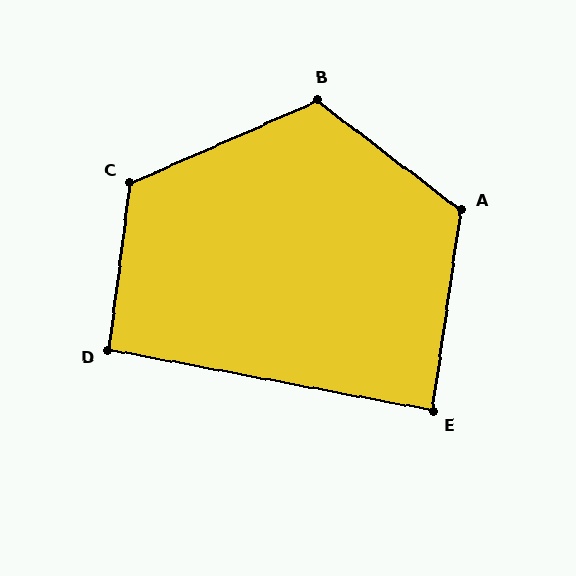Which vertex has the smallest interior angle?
E, at approximately 87 degrees.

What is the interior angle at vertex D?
Approximately 94 degrees (approximately right).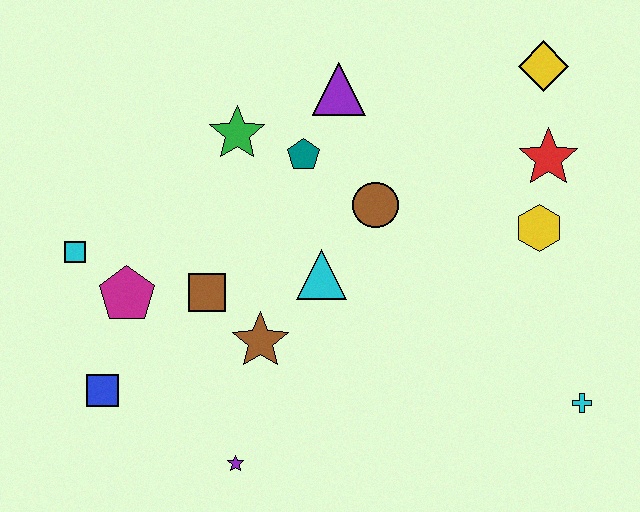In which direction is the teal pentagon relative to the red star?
The teal pentagon is to the left of the red star.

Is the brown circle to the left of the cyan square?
No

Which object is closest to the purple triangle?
The teal pentagon is closest to the purple triangle.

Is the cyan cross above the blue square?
No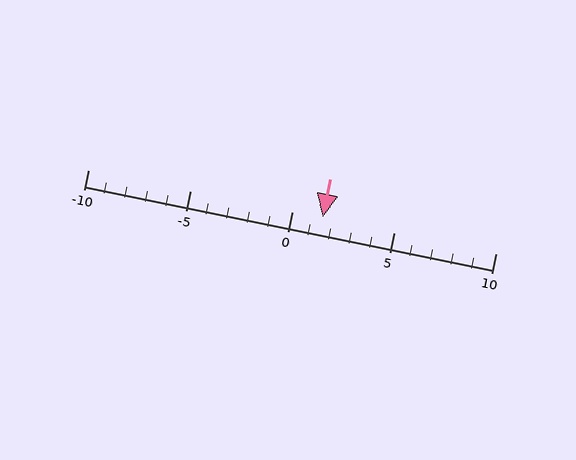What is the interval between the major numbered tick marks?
The major tick marks are spaced 5 units apart.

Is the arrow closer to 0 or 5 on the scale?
The arrow is closer to 0.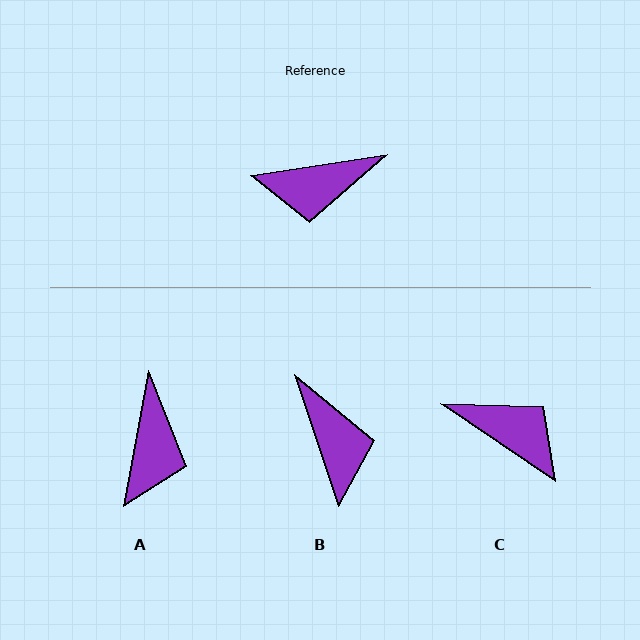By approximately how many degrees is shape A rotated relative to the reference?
Approximately 70 degrees counter-clockwise.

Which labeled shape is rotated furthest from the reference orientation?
C, about 137 degrees away.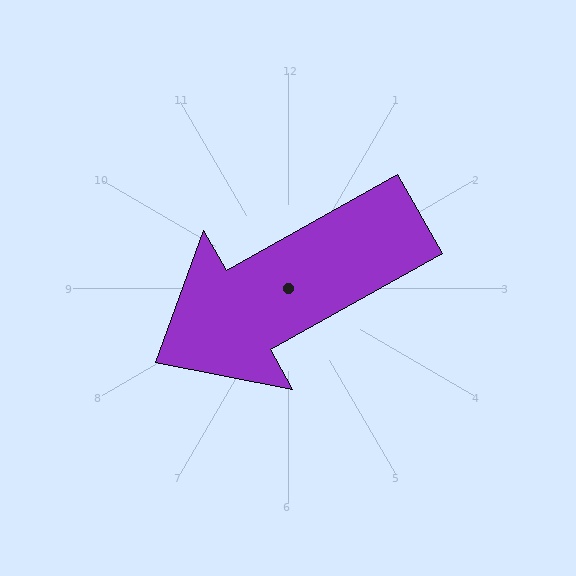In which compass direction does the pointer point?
Southwest.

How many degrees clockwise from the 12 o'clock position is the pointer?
Approximately 241 degrees.